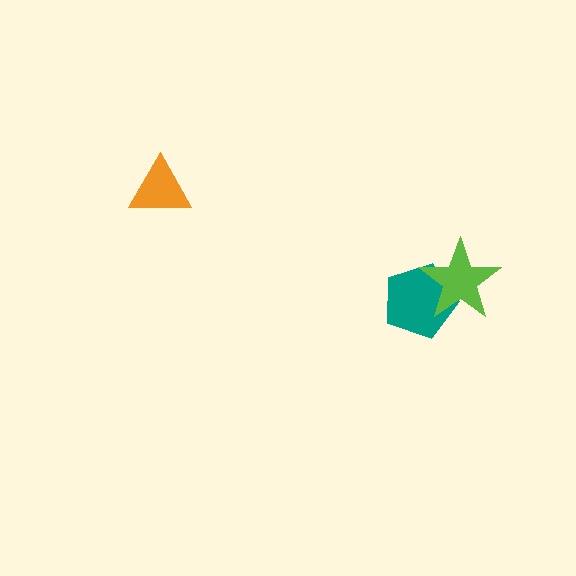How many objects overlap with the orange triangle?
0 objects overlap with the orange triangle.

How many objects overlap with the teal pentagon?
1 object overlaps with the teal pentagon.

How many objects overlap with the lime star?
1 object overlaps with the lime star.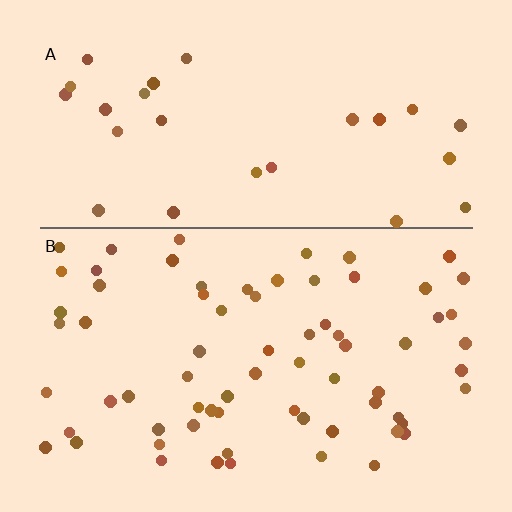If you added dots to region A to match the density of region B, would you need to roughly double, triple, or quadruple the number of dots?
Approximately triple.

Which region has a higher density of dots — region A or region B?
B (the bottom).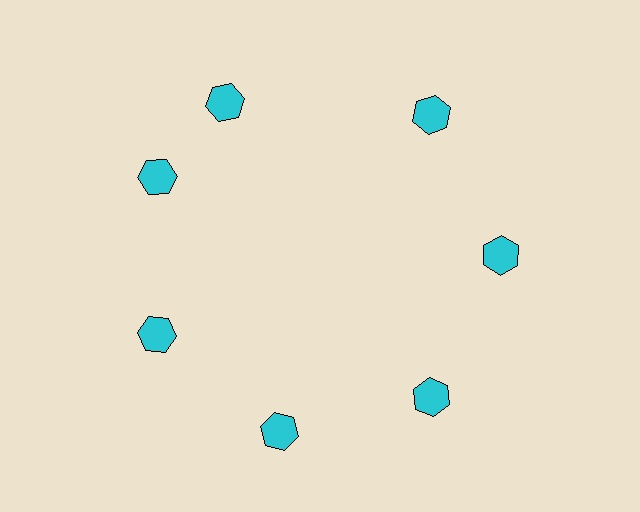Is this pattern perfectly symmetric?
No. The 7 cyan hexagons are arranged in a ring, but one element near the 12 o'clock position is rotated out of alignment along the ring, breaking the 7-fold rotational symmetry.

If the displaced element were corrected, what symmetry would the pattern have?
It would have 7-fold rotational symmetry — the pattern would map onto itself every 51 degrees.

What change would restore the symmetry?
The symmetry would be restored by rotating it back into even spacing with its neighbors so that all 7 hexagons sit at equal angles and equal distance from the center.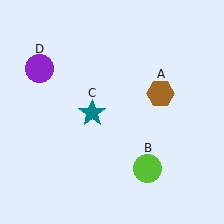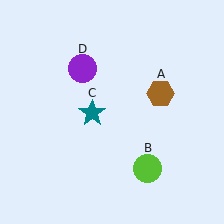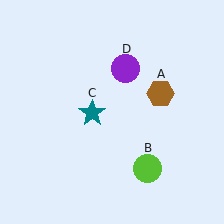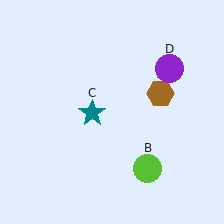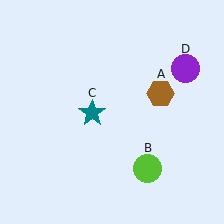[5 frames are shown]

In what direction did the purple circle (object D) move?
The purple circle (object D) moved right.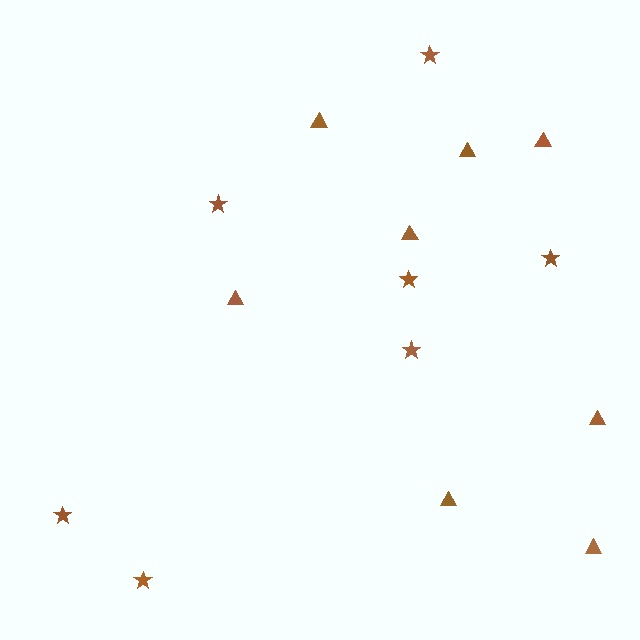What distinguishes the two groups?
There are 2 groups: one group of stars (7) and one group of triangles (8).